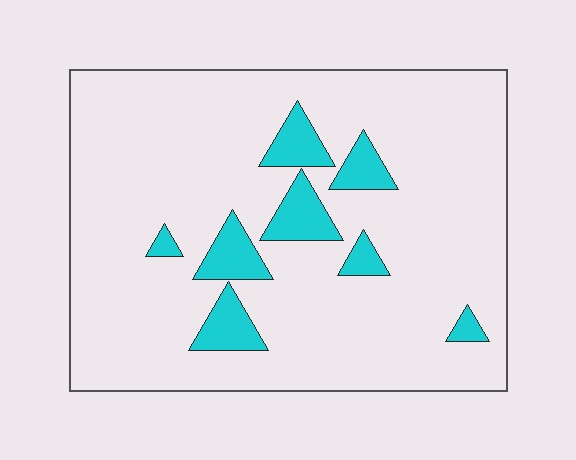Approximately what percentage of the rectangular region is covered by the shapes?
Approximately 10%.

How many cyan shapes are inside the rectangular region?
8.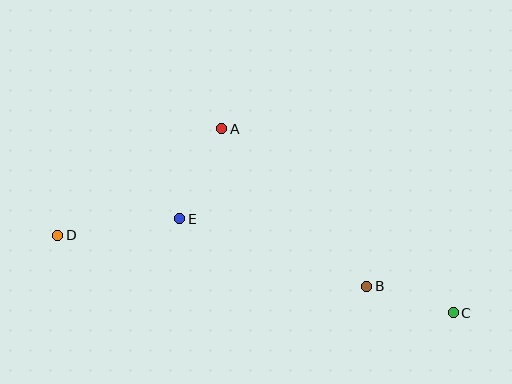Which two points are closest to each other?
Points B and C are closest to each other.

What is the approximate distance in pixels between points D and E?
The distance between D and E is approximately 123 pixels.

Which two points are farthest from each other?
Points C and D are farthest from each other.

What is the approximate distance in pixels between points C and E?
The distance between C and E is approximately 289 pixels.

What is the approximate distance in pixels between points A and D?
The distance between A and D is approximately 196 pixels.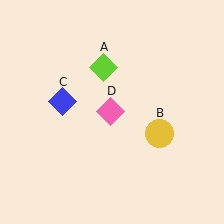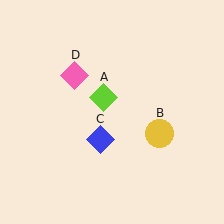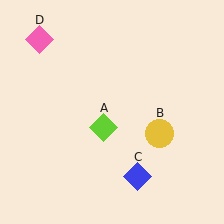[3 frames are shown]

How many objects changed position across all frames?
3 objects changed position: lime diamond (object A), blue diamond (object C), pink diamond (object D).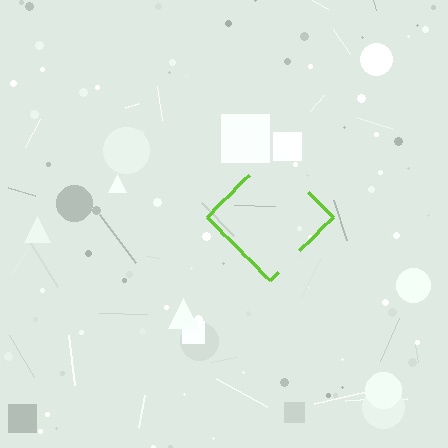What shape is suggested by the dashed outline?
The dashed outline suggests a diamond.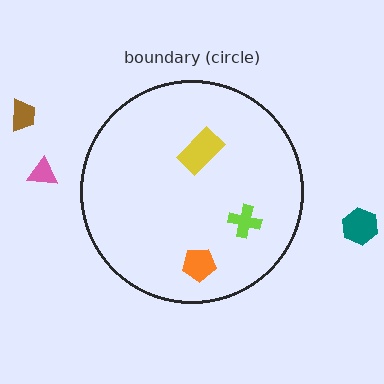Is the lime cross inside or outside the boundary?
Inside.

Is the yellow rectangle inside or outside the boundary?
Inside.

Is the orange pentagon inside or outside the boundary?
Inside.